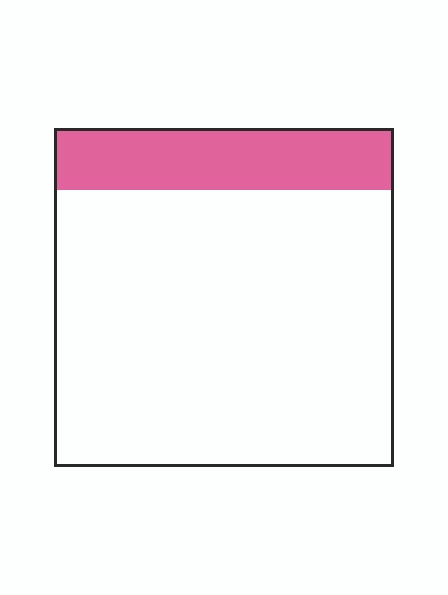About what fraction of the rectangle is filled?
About one sixth (1/6).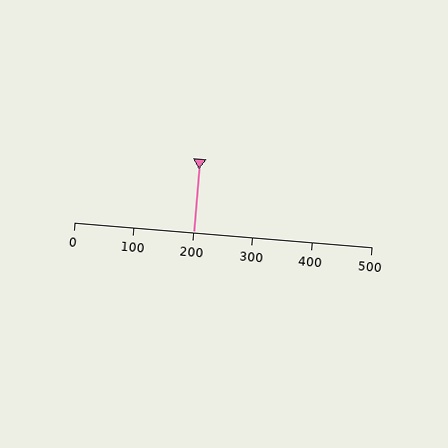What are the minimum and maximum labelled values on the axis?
The axis runs from 0 to 500.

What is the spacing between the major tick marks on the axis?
The major ticks are spaced 100 apart.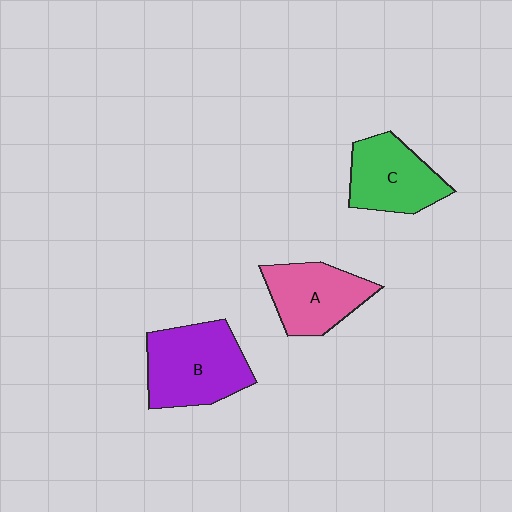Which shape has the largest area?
Shape B (purple).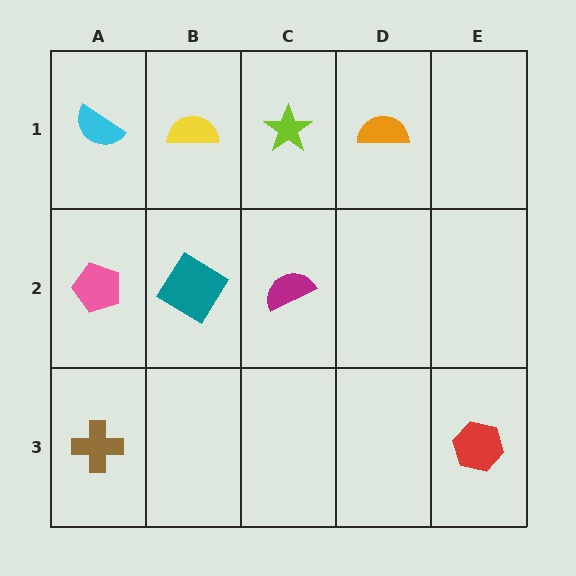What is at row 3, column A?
A brown cross.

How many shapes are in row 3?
2 shapes.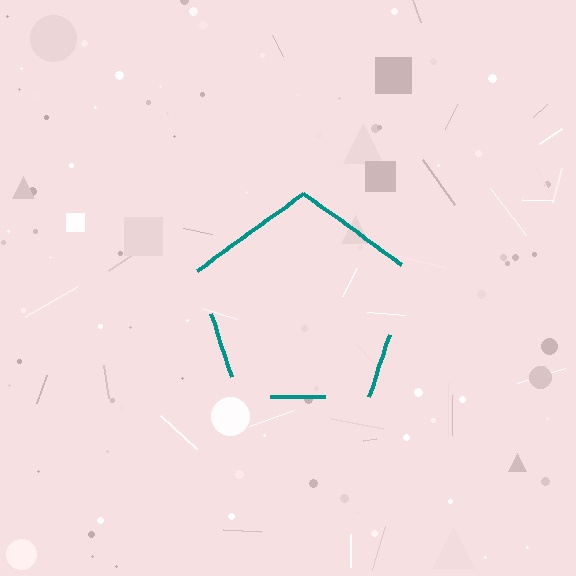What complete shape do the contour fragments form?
The contour fragments form a pentagon.